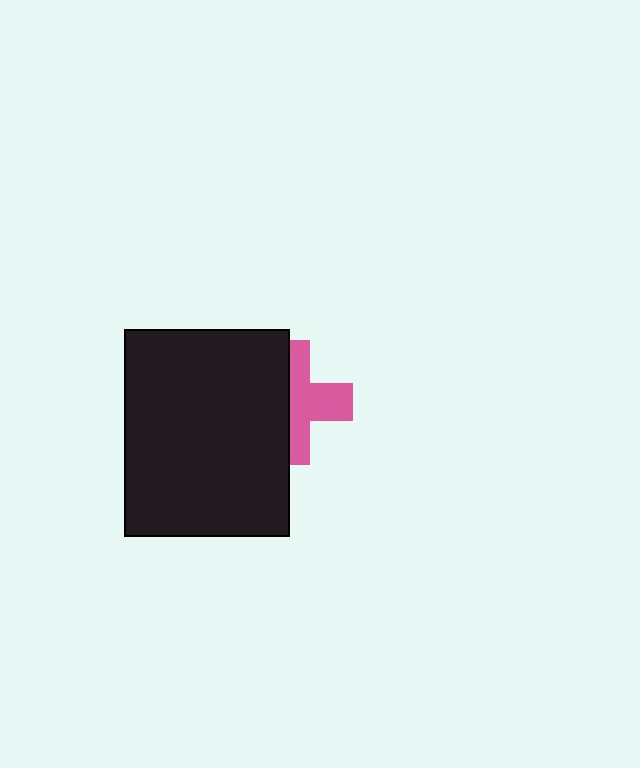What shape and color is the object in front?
The object in front is a black rectangle.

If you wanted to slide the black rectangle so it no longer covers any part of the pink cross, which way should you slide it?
Slide it left — that is the most direct way to separate the two shapes.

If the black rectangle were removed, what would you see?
You would see the complete pink cross.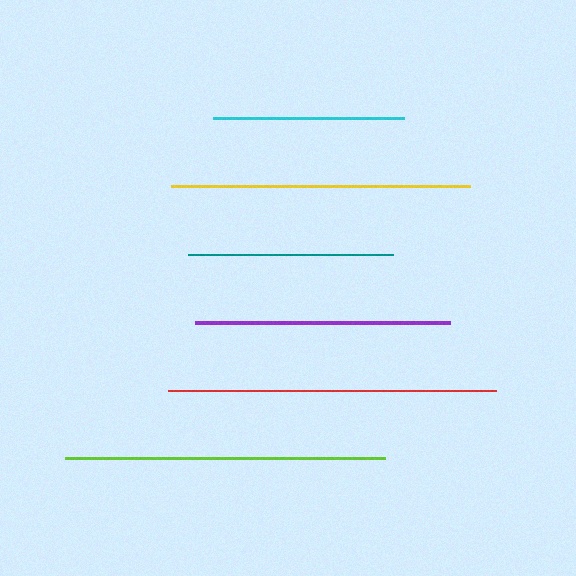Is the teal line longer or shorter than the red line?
The red line is longer than the teal line.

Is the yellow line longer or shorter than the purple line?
The yellow line is longer than the purple line.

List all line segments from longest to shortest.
From longest to shortest: red, lime, yellow, purple, teal, cyan.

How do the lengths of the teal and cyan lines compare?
The teal and cyan lines are approximately the same length.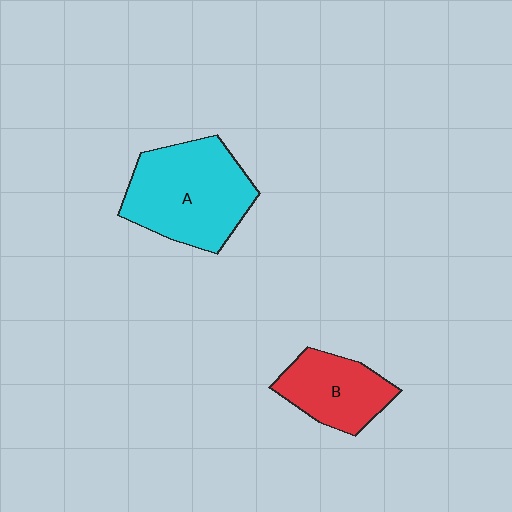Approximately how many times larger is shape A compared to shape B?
Approximately 1.6 times.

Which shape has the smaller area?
Shape B (red).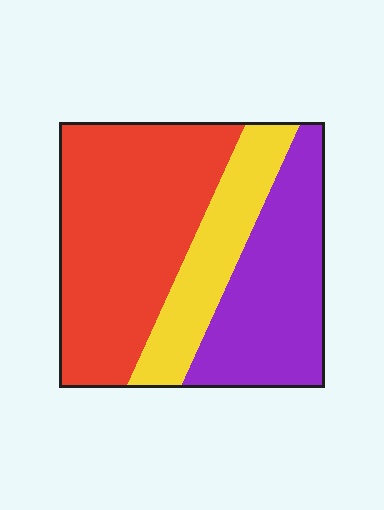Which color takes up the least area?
Yellow, at roughly 20%.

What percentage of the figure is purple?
Purple covers around 30% of the figure.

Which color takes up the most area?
Red, at roughly 50%.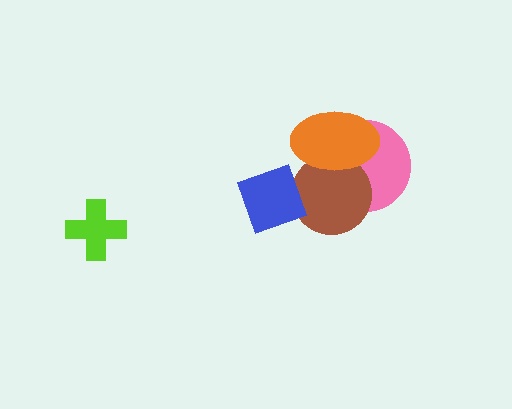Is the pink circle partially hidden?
Yes, it is partially covered by another shape.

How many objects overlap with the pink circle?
2 objects overlap with the pink circle.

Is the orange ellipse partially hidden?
No, no other shape covers it.